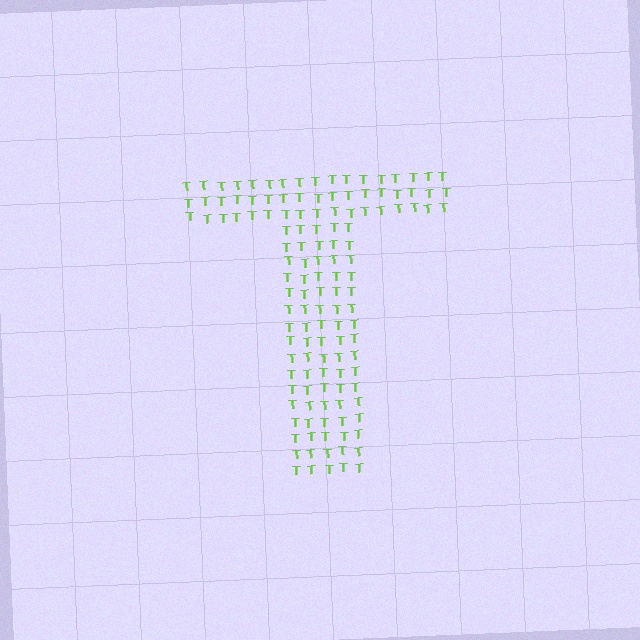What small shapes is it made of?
It is made of small letter T's.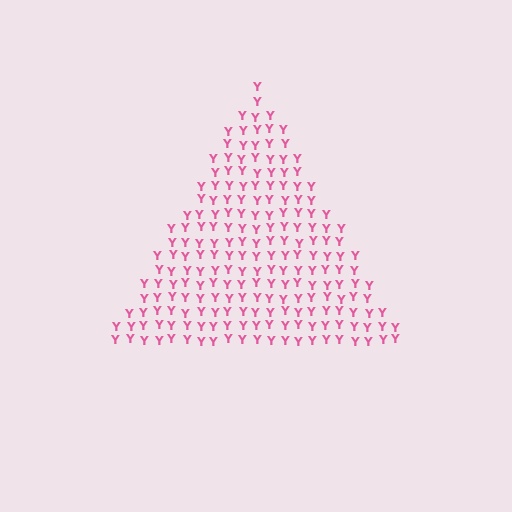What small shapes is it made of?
It is made of small letter Y's.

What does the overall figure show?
The overall figure shows a triangle.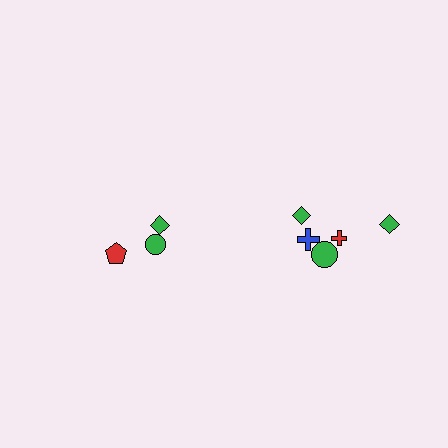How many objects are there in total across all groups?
There are 8 objects.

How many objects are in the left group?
There are 3 objects.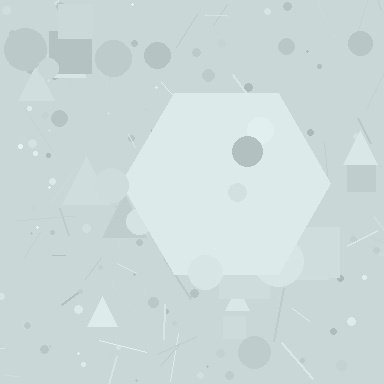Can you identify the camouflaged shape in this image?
The camouflaged shape is a hexagon.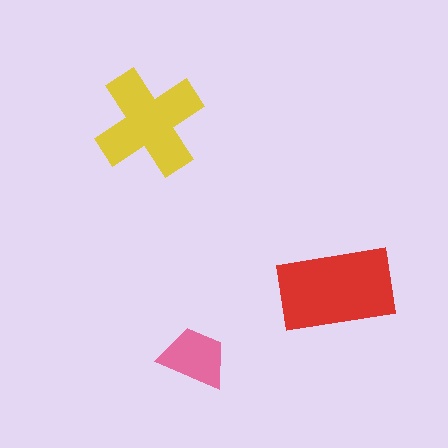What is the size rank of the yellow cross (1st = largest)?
2nd.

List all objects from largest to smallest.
The red rectangle, the yellow cross, the pink trapezoid.